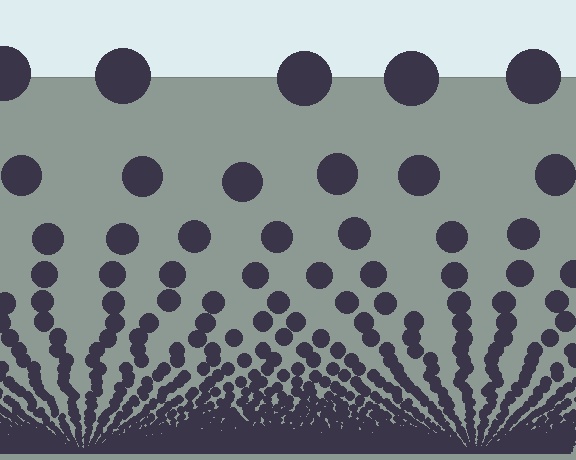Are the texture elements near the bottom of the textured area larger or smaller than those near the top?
Smaller. The gradient is inverted — elements near the bottom are smaller and denser.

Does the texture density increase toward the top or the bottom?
Density increases toward the bottom.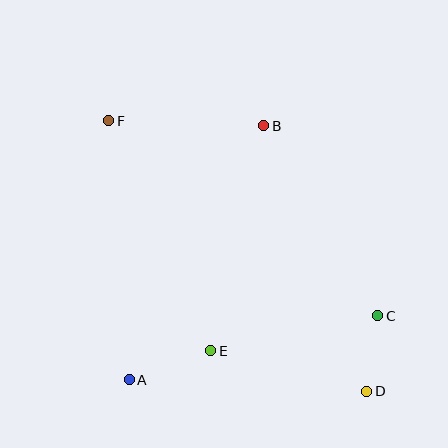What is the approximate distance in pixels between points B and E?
The distance between B and E is approximately 231 pixels.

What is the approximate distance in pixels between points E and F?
The distance between E and F is approximately 252 pixels.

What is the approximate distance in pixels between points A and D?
The distance between A and D is approximately 238 pixels.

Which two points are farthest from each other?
Points D and F are farthest from each other.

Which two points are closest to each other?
Points C and D are closest to each other.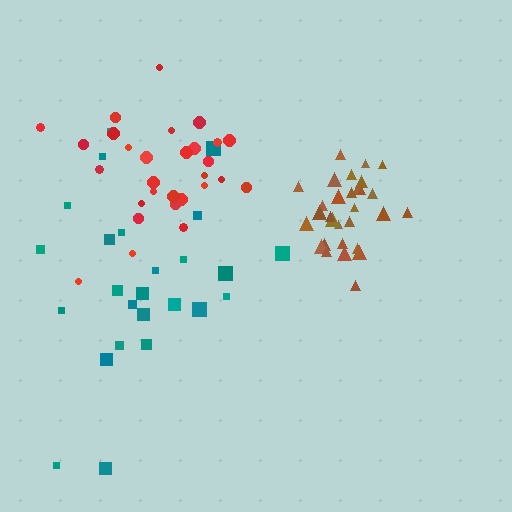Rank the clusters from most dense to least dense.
brown, red, teal.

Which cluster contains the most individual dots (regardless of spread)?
Brown (30).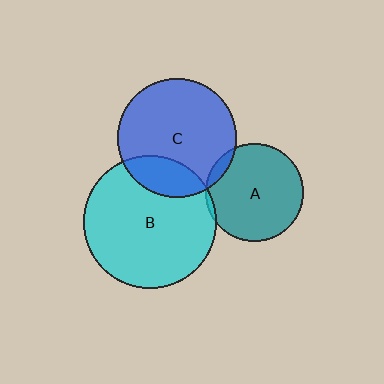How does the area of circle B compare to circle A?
Approximately 1.8 times.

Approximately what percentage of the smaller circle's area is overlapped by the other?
Approximately 5%.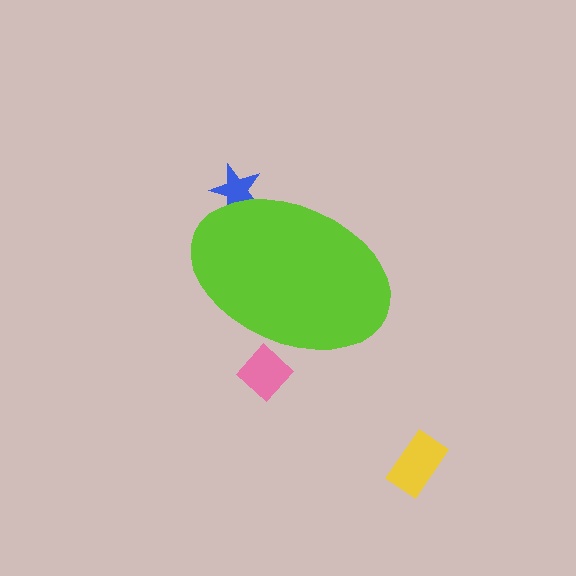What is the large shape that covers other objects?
A lime ellipse.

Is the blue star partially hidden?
Yes, the blue star is partially hidden behind the lime ellipse.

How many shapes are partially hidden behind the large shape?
2 shapes are partially hidden.